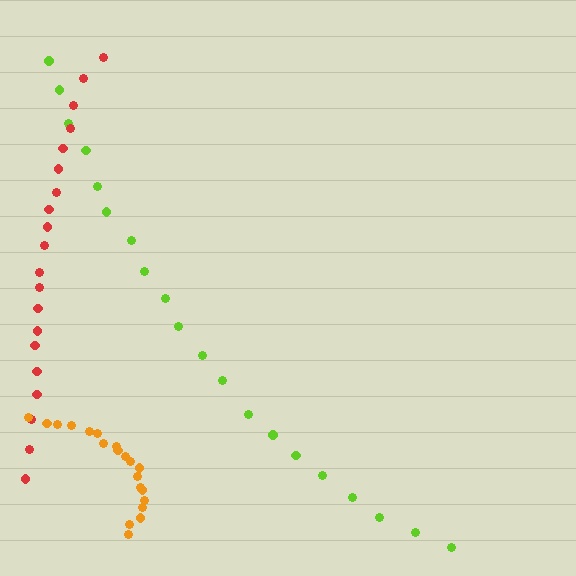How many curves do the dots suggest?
There are 3 distinct paths.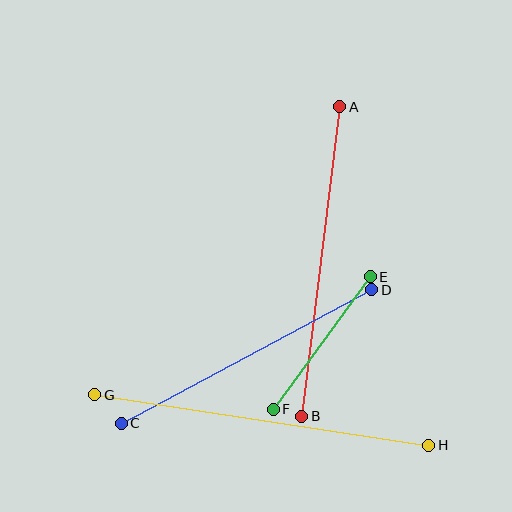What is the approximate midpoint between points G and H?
The midpoint is at approximately (262, 420) pixels.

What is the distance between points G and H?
The distance is approximately 338 pixels.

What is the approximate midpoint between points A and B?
The midpoint is at approximately (321, 262) pixels.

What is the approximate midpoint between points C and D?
The midpoint is at approximately (246, 356) pixels.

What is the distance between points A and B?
The distance is approximately 312 pixels.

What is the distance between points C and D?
The distance is approximately 284 pixels.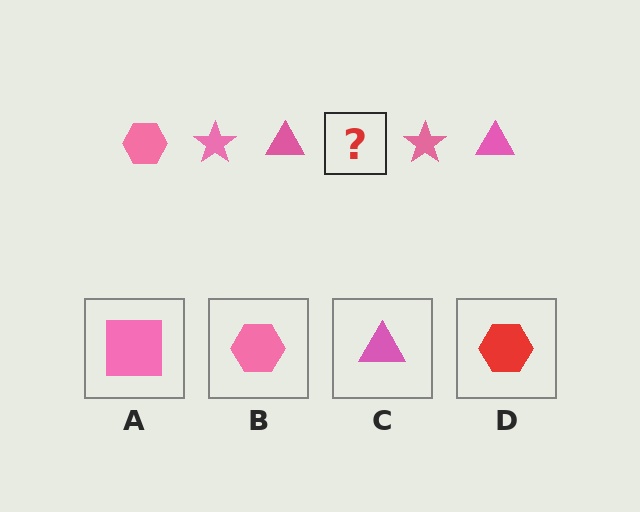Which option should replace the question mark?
Option B.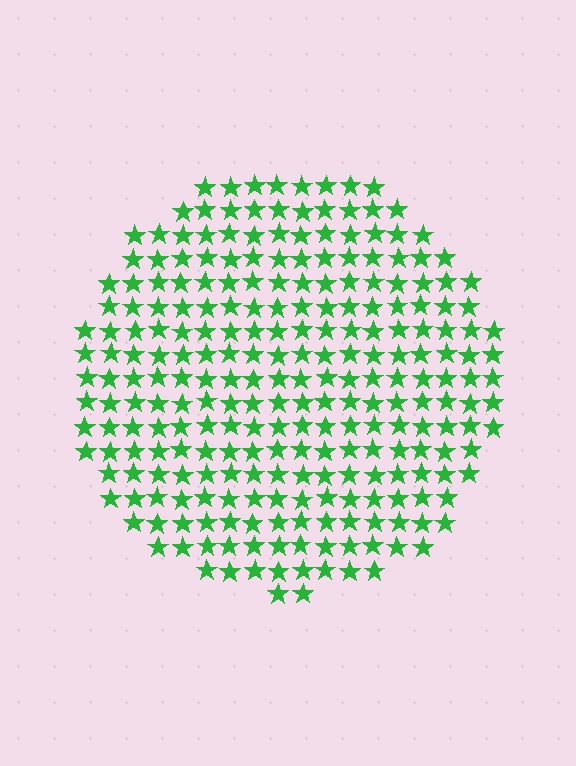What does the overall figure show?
The overall figure shows a circle.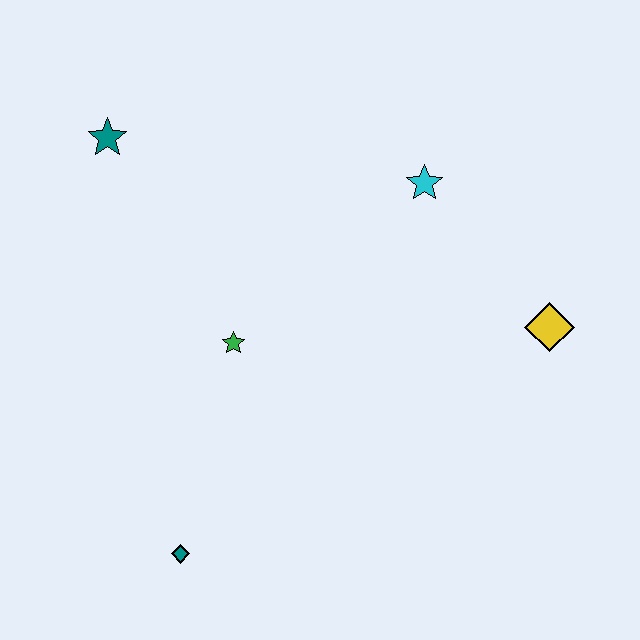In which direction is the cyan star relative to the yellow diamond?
The cyan star is above the yellow diamond.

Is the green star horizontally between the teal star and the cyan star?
Yes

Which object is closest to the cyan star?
The yellow diamond is closest to the cyan star.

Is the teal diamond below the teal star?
Yes